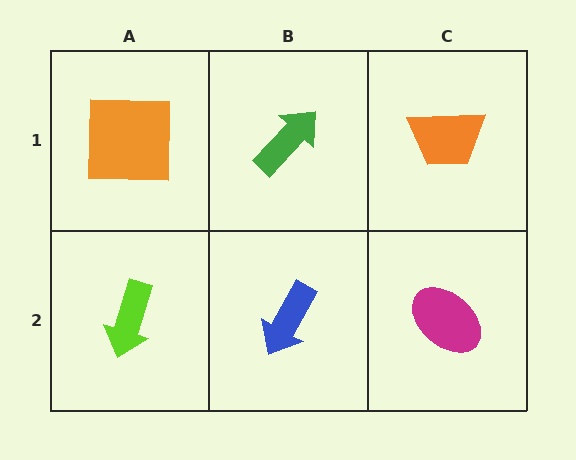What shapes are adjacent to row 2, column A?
An orange square (row 1, column A), a blue arrow (row 2, column B).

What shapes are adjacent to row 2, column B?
A green arrow (row 1, column B), a lime arrow (row 2, column A), a magenta ellipse (row 2, column C).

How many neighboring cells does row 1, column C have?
2.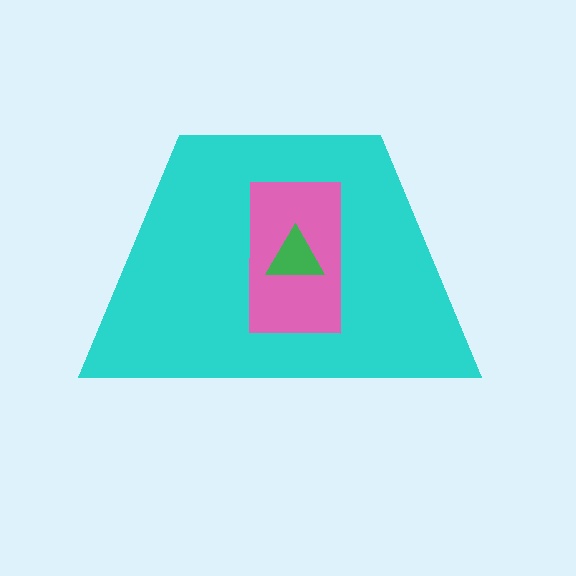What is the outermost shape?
The cyan trapezoid.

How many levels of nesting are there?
3.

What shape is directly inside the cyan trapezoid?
The pink rectangle.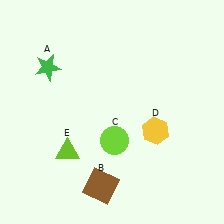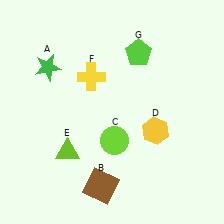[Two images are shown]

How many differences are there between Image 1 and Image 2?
There are 2 differences between the two images.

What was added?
A yellow cross (F), a lime pentagon (G) were added in Image 2.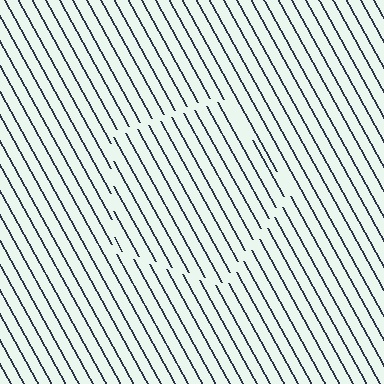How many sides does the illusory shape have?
5 sides — the line-ends trace a pentagon.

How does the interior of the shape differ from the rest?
The interior of the shape contains the same grating, shifted by half a period — the contour is defined by the phase discontinuity where line-ends from the inner and outer gratings abut.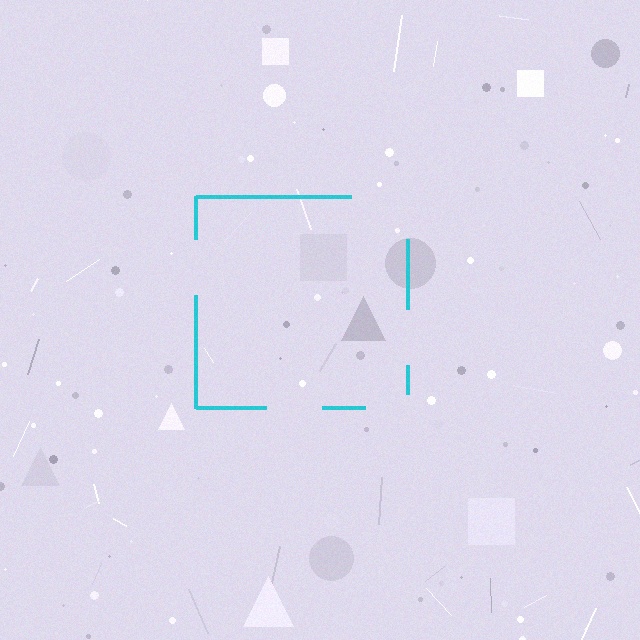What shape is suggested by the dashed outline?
The dashed outline suggests a square.